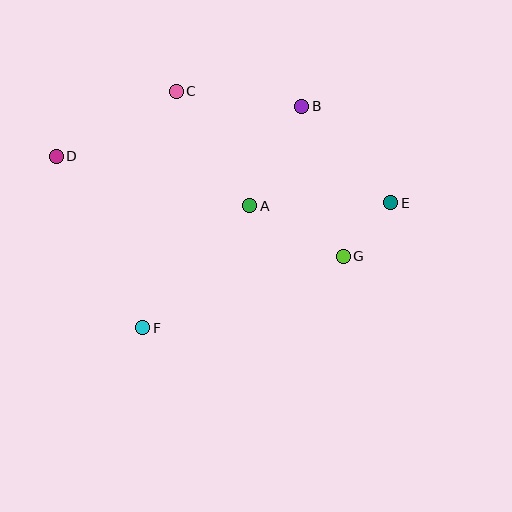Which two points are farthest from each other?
Points D and E are farthest from each other.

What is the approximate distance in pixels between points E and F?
The distance between E and F is approximately 278 pixels.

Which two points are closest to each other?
Points E and G are closest to each other.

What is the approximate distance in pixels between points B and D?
The distance between B and D is approximately 250 pixels.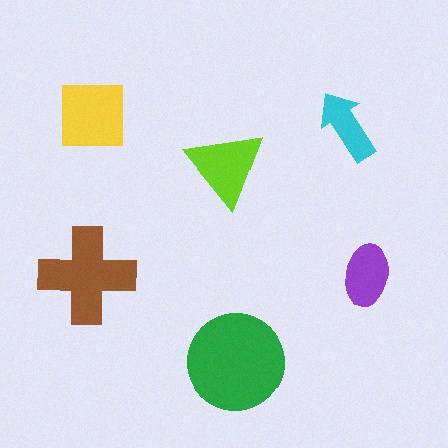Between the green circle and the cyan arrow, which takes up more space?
The green circle.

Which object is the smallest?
The cyan arrow.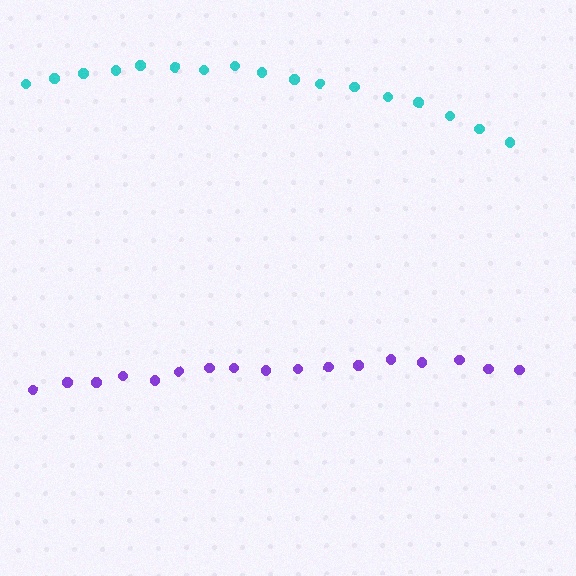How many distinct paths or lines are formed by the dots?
There are 2 distinct paths.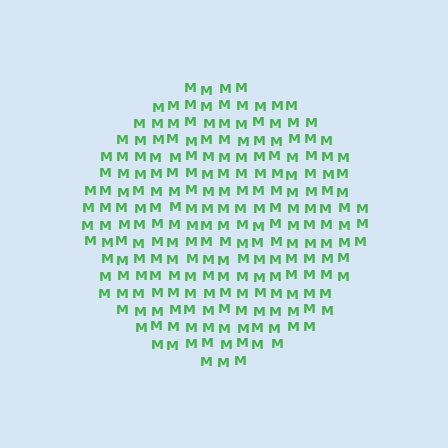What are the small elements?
The small elements are letter M's.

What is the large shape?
The large shape is a circle.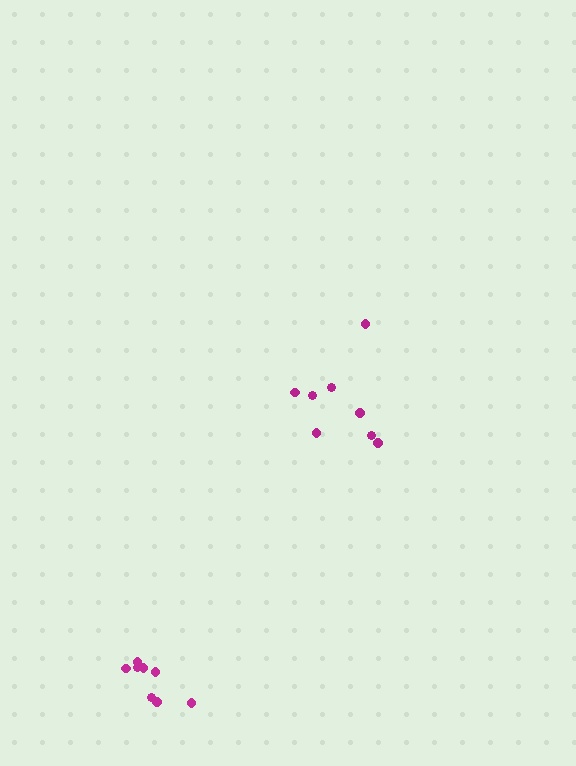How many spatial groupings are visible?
There are 2 spatial groupings.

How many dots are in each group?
Group 1: 8 dots, Group 2: 8 dots (16 total).